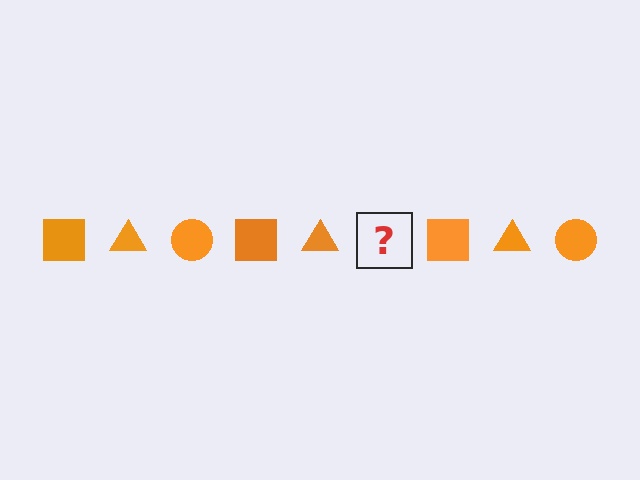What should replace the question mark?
The question mark should be replaced with an orange circle.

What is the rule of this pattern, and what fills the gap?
The rule is that the pattern cycles through square, triangle, circle shapes in orange. The gap should be filled with an orange circle.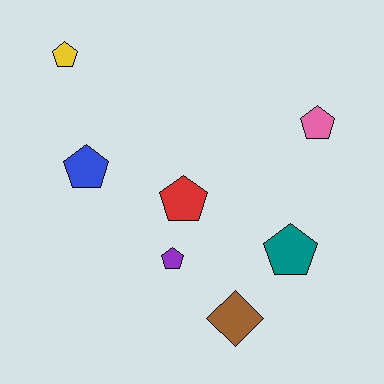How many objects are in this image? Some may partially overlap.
There are 7 objects.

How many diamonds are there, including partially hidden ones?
There is 1 diamond.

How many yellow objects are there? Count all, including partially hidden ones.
There is 1 yellow object.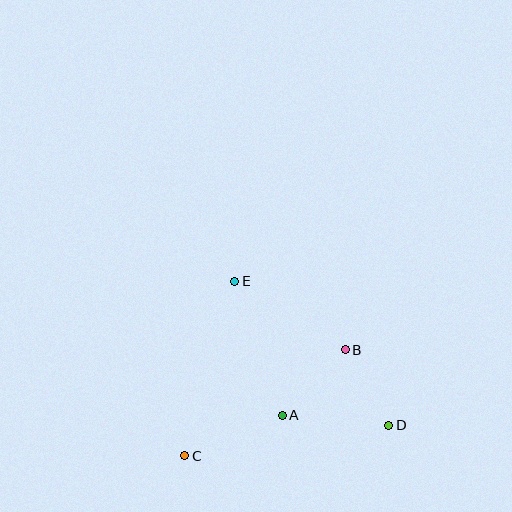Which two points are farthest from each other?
Points D and E are farthest from each other.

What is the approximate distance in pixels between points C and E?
The distance between C and E is approximately 181 pixels.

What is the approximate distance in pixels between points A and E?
The distance between A and E is approximately 142 pixels.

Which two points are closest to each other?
Points B and D are closest to each other.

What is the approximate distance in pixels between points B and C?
The distance between B and C is approximately 192 pixels.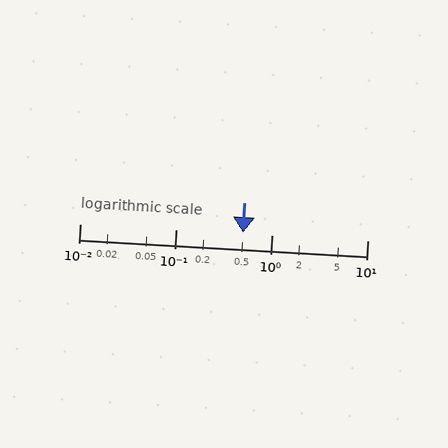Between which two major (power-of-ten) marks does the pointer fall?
The pointer is between 0.1 and 1.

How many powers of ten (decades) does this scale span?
The scale spans 3 decades, from 0.01 to 10.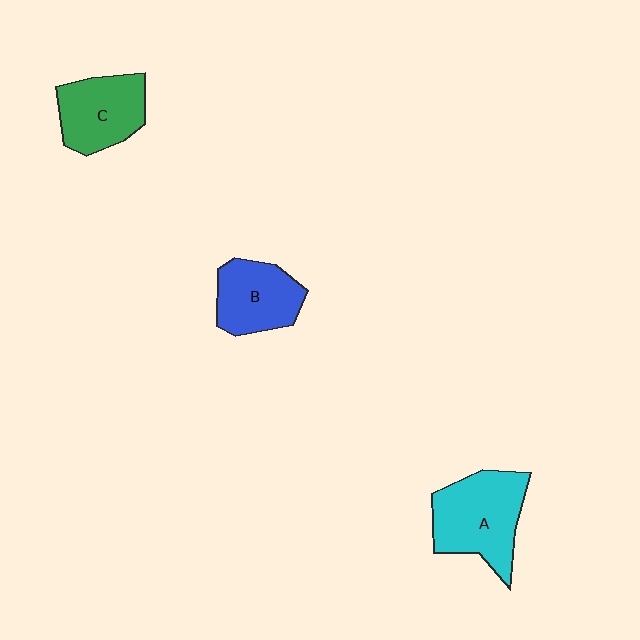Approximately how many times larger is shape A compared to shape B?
Approximately 1.3 times.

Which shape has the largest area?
Shape A (cyan).